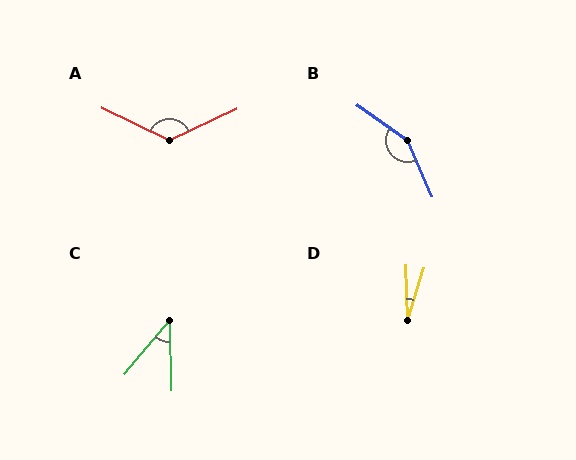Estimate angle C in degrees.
Approximately 41 degrees.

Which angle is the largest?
B, at approximately 148 degrees.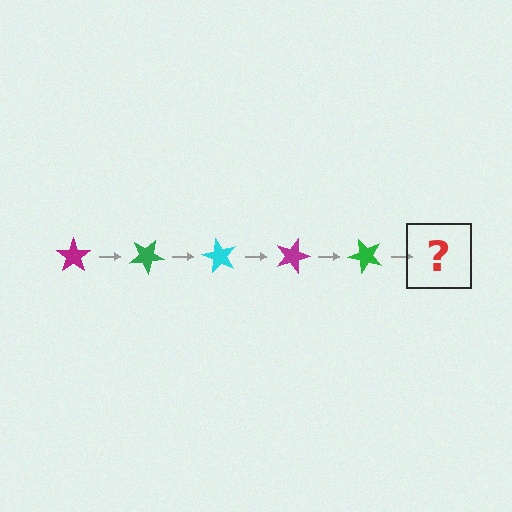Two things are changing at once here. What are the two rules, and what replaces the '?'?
The two rules are that it rotates 30 degrees each step and the color cycles through magenta, green, and cyan. The '?' should be a cyan star, rotated 150 degrees from the start.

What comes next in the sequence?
The next element should be a cyan star, rotated 150 degrees from the start.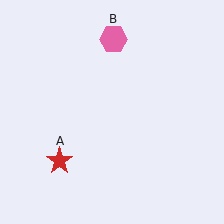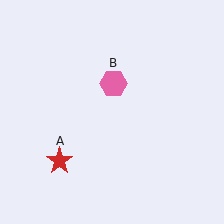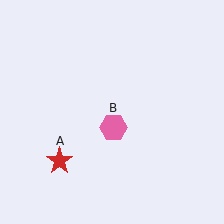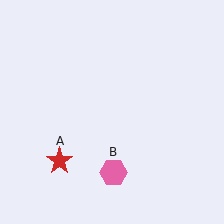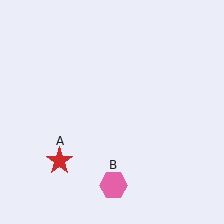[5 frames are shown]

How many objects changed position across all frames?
1 object changed position: pink hexagon (object B).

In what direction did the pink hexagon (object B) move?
The pink hexagon (object B) moved down.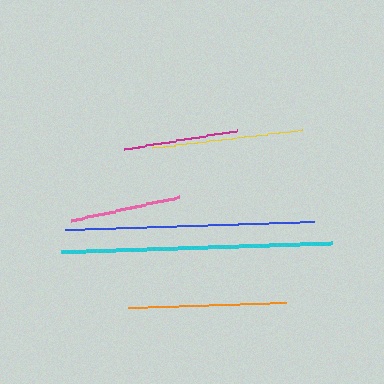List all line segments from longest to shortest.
From longest to shortest: cyan, blue, orange, yellow, magenta, pink.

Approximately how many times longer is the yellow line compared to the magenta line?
The yellow line is approximately 1.3 times the length of the magenta line.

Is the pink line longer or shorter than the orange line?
The orange line is longer than the pink line.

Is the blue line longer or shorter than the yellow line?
The blue line is longer than the yellow line.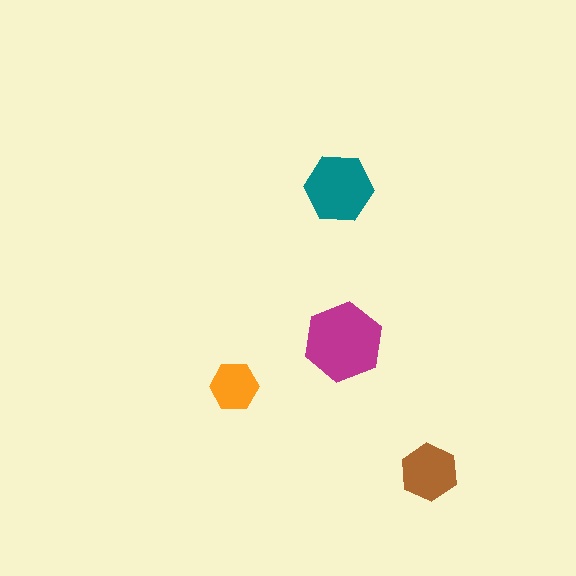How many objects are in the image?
There are 4 objects in the image.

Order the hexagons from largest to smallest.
the magenta one, the teal one, the brown one, the orange one.